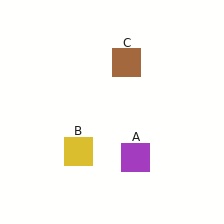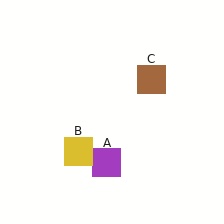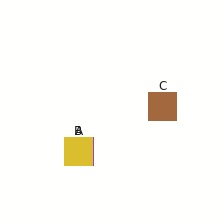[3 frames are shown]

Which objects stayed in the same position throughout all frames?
Yellow square (object B) remained stationary.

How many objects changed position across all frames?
2 objects changed position: purple square (object A), brown square (object C).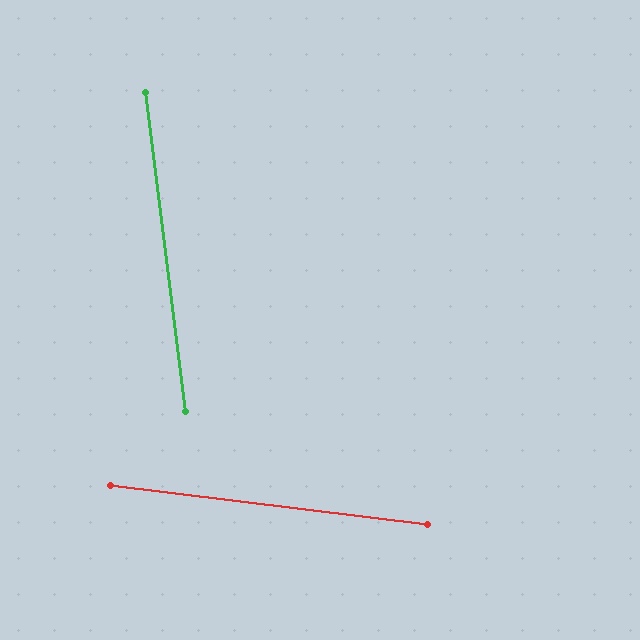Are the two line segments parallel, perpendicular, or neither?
Neither parallel nor perpendicular — they differ by about 76°.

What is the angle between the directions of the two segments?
Approximately 76 degrees.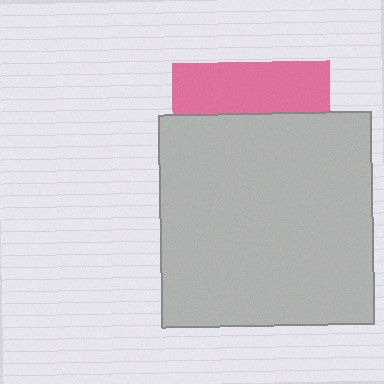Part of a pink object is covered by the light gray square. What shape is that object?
It is a square.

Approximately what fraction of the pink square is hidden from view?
Roughly 68% of the pink square is hidden behind the light gray square.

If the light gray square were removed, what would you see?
You would see the complete pink square.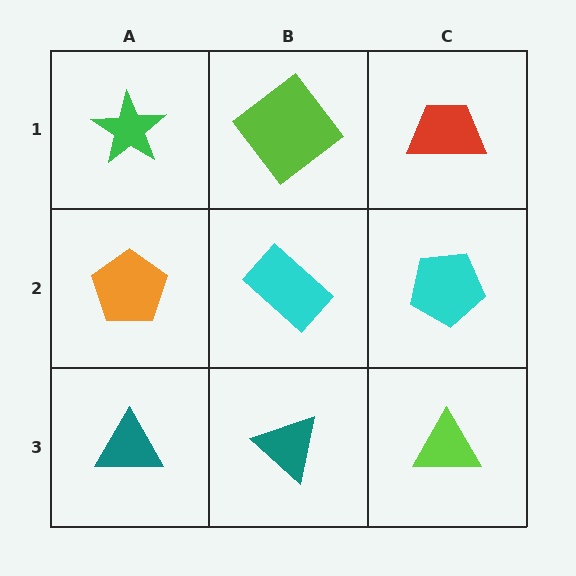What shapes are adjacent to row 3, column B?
A cyan rectangle (row 2, column B), a teal triangle (row 3, column A), a lime triangle (row 3, column C).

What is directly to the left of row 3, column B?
A teal triangle.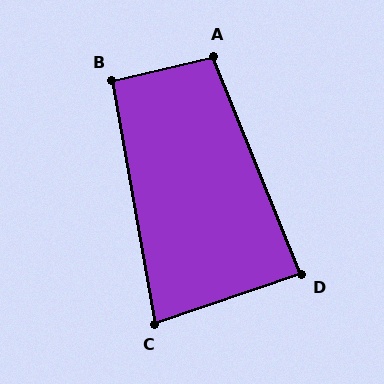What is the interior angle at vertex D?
Approximately 87 degrees (approximately right).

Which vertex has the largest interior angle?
A, at approximately 99 degrees.